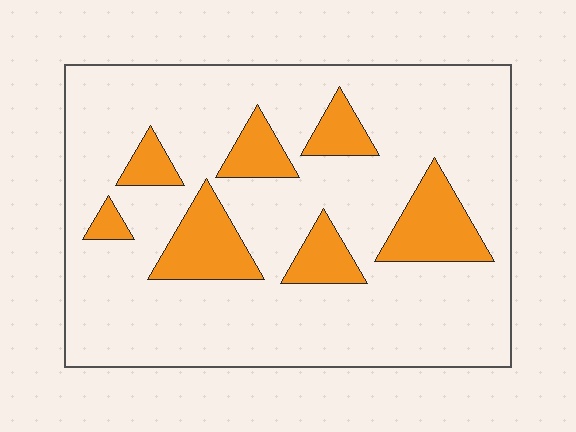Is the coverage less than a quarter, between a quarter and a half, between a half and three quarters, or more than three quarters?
Less than a quarter.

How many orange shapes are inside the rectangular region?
7.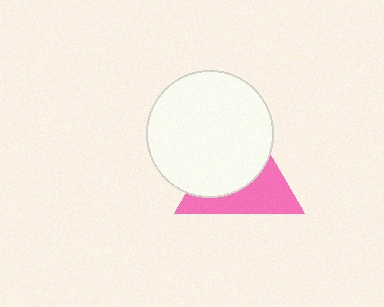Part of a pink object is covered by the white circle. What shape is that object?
It is a triangle.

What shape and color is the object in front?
The object in front is a white circle.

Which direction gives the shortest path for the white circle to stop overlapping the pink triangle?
Moving toward the upper-left gives the shortest separation.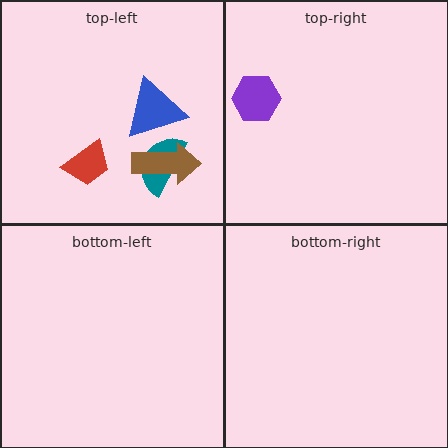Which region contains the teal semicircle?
The top-left region.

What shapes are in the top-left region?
The teal semicircle, the brown arrow, the blue triangle, the red trapezoid.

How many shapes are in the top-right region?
1.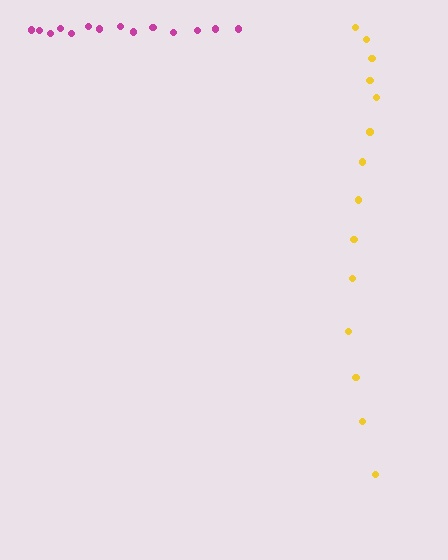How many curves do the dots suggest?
There are 2 distinct paths.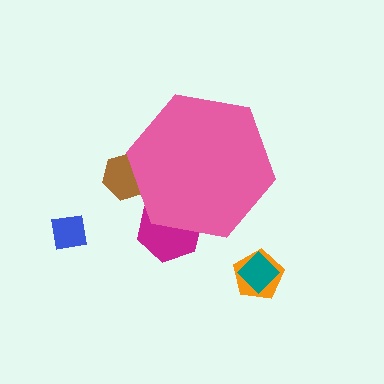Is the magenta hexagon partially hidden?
Yes, the magenta hexagon is partially hidden behind the pink hexagon.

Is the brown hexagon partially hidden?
Yes, the brown hexagon is partially hidden behind the pink hexagon.